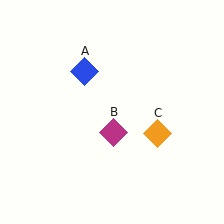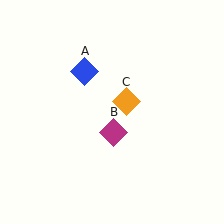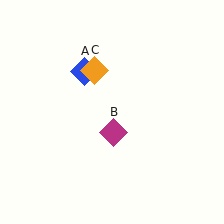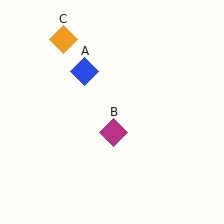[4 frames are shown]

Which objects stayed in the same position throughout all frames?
Blue diamond (object A) and magenta diamond (object B) remained stationary.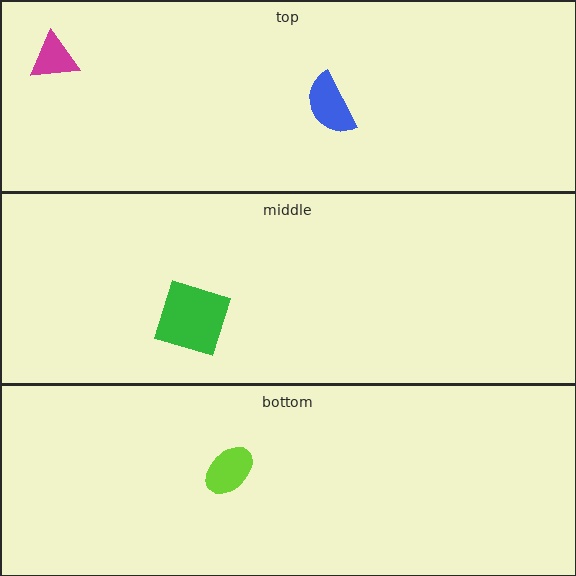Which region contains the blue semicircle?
The top region.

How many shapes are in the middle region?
1.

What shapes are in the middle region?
The green square.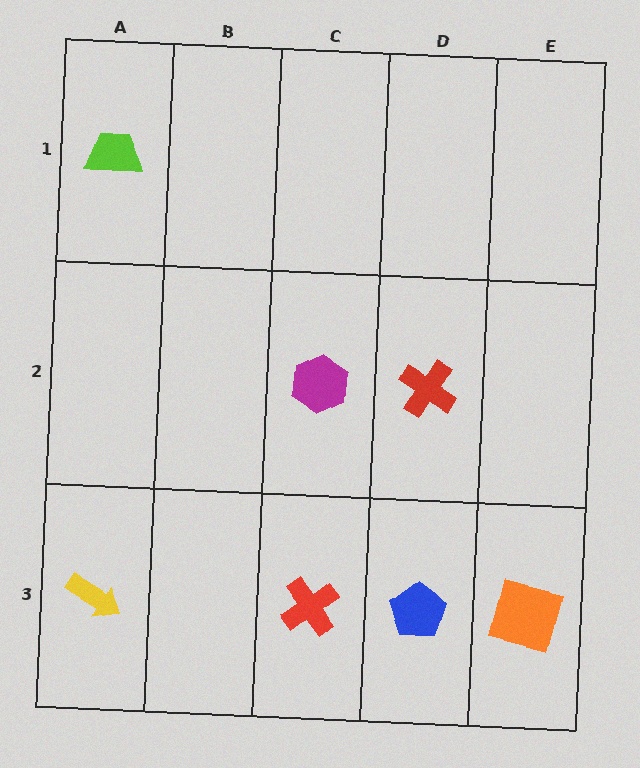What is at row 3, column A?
A yellow arrow.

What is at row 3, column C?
A red cross.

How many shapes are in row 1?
1 shape.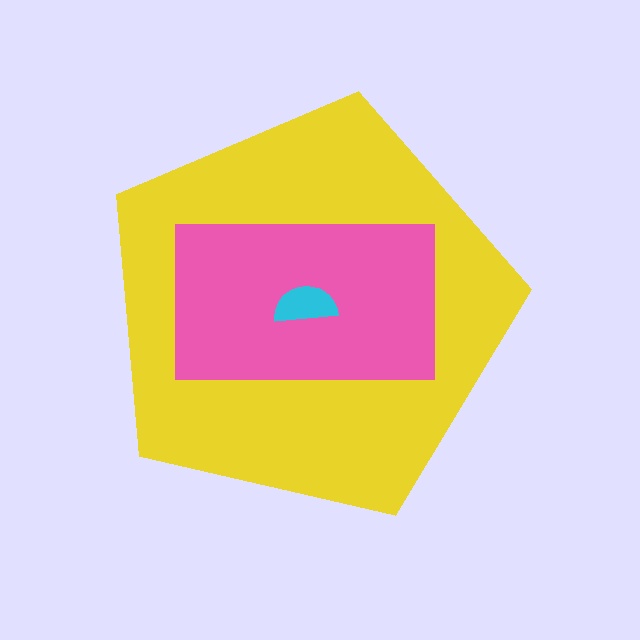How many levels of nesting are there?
3.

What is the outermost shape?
The yellow pentagon.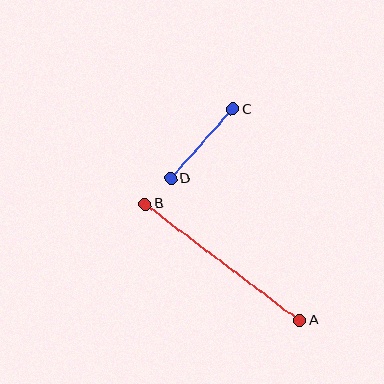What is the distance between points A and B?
The distance is approximately 193 pixels.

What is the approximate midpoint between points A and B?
The midpoint is at approximately (222, 262) pixels.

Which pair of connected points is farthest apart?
Points A and B are farthest apart.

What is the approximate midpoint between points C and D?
The midpoint is at approximately (202, 144) pixels.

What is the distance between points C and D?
The distance is approximately 93 pixels.